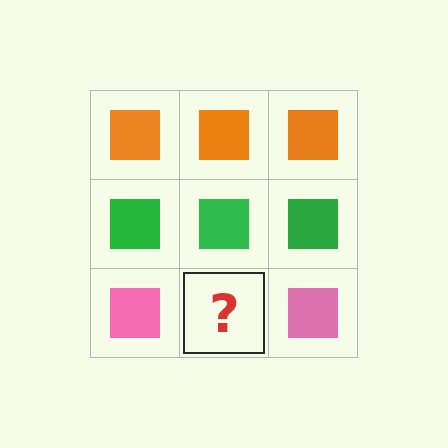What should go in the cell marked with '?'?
The missing cell should contain a pink square.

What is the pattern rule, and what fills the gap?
The rule is that each row has a consistent color. The gap should be filled with a pink square.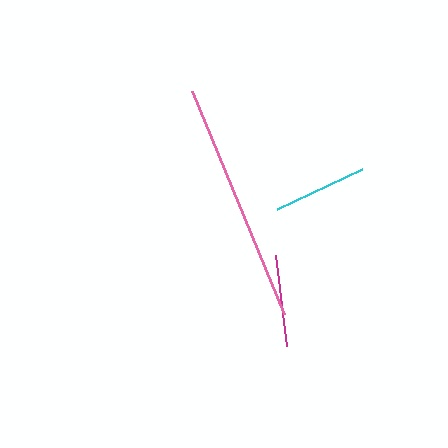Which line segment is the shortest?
The magenta line is the shortest at approximately 92 pixels.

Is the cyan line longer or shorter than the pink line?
The pink line is longer than the cyan line.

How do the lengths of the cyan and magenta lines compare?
The cyan and magenta lines are approximately the same length.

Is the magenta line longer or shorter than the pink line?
The pink line is longer than the magenta line.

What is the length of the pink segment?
The pink segment is approximately 242 pixels long.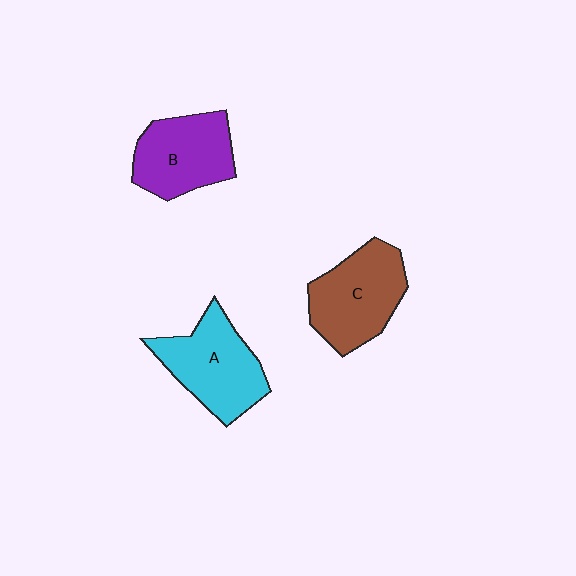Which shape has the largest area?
Shape C (brown).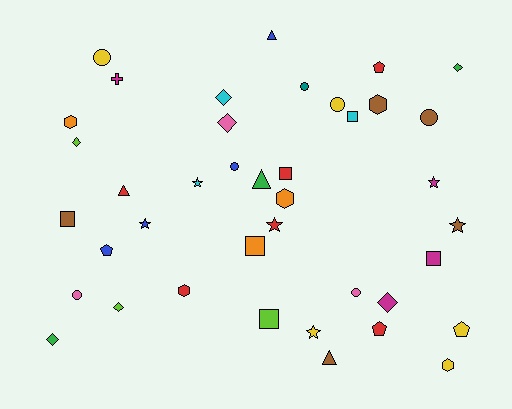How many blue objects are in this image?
There are 4 blue objects.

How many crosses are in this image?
There is 1 cross.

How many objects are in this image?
There are 40 objects.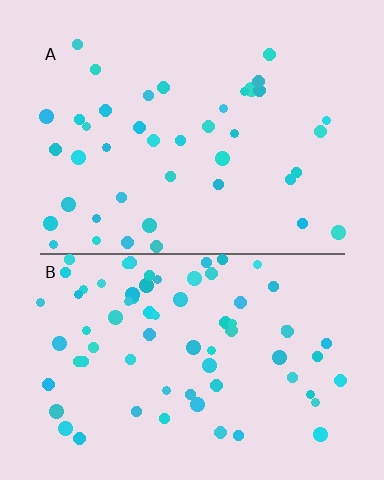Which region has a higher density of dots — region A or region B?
B (the bottom).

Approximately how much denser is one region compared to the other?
Approximately 1.7× — region B over region A.